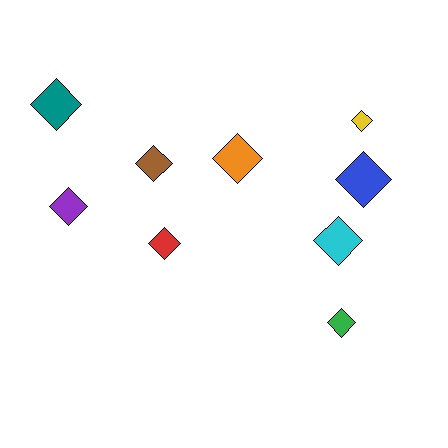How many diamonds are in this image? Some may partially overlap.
There are 9 diamonds.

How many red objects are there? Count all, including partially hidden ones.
There is 1 red object.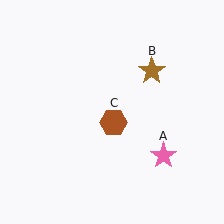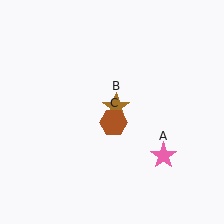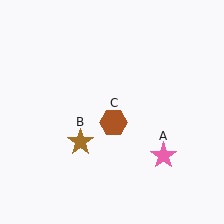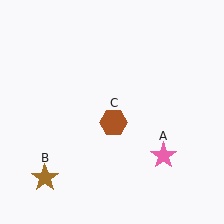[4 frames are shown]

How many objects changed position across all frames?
1 object changed position: brown star (object B).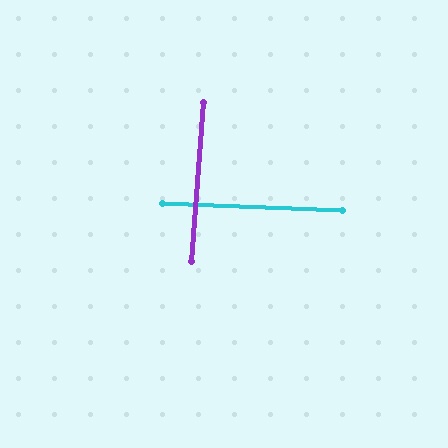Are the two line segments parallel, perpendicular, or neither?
Perpendicular — they meet at approximately 88°.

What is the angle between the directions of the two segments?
Approximately 88 degrees.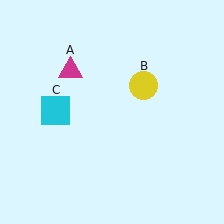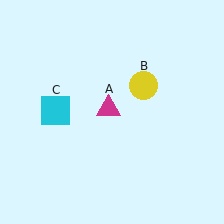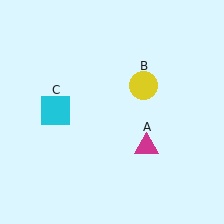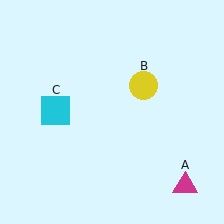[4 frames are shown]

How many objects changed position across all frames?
1 object changed position: magenta triangle (object A).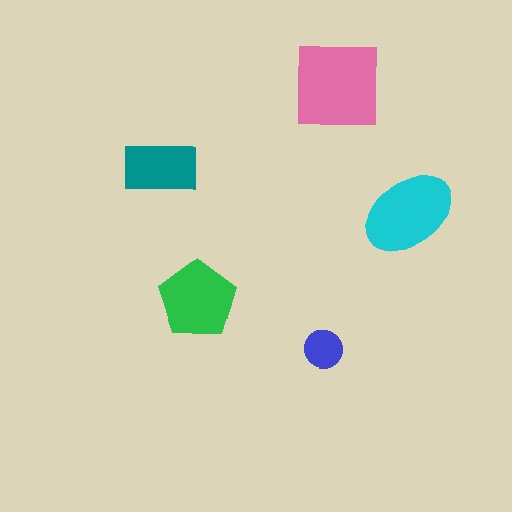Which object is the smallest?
The blue circle.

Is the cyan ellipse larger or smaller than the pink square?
Smaller.